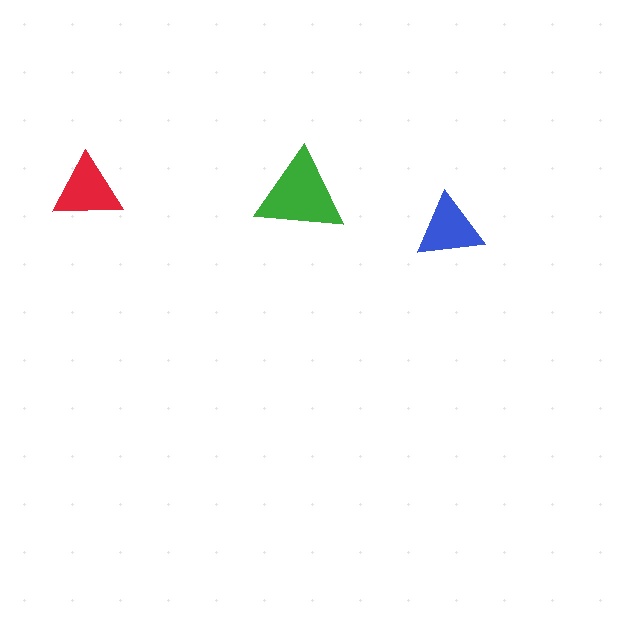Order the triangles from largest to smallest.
the green one, the red one, the blue one.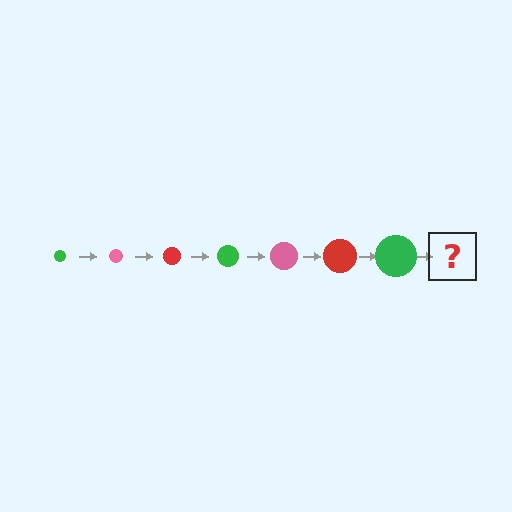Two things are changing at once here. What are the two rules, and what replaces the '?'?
The two rules are that the circle grows larger each step and the color cycles through green, pink, and red. The '?' should be a pink circle, larger than the previous one.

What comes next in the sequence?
The next element should be a pink circle, larger than the previous one.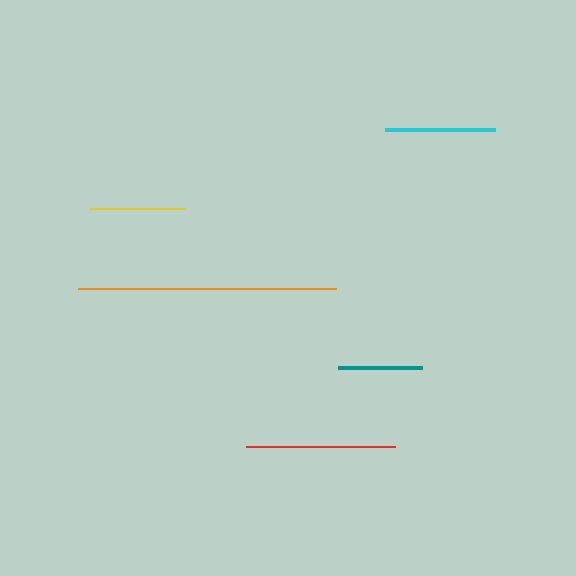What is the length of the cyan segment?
The cyan segment is approximately 110 pixels long.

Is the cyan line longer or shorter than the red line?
The red line is longer than the cyan line.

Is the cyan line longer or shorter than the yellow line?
The cyan line is longer than the yellow line.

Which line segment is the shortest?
The teal line is the shortest at approximately 84 pixels.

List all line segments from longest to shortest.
From longest to shortest: orange, red, cyan, yellow, teal.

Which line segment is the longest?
The orange line is the longest at approximately 258 pixels.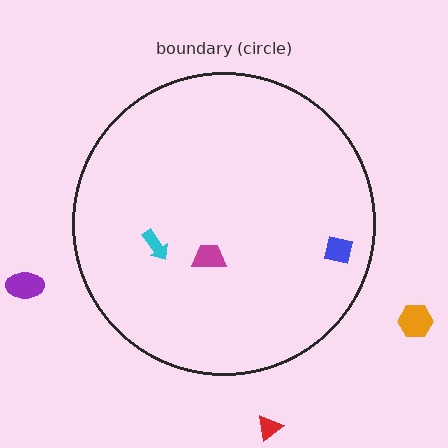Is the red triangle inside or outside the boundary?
Outside.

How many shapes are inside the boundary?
3 inside, 3 outside.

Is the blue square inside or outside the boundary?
Inside.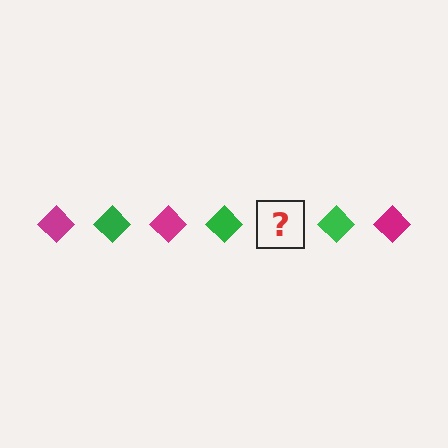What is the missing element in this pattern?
The missing element is a magenta diamond.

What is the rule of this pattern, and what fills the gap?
The rule is that the pattern cycles through magenta, green diamonds. The gap should be filled with a magenta diamond.